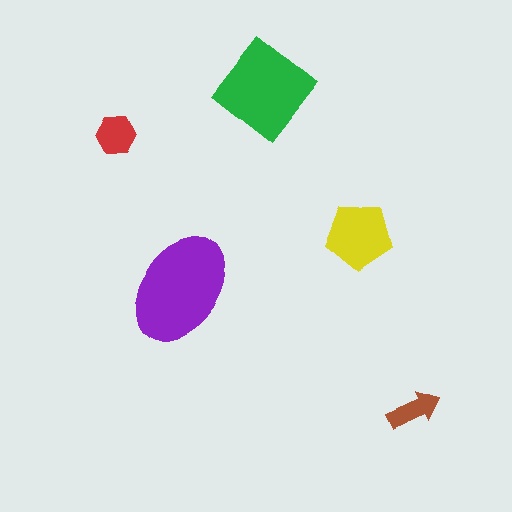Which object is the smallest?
The brown arrow.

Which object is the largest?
The purple ellipse.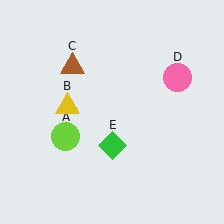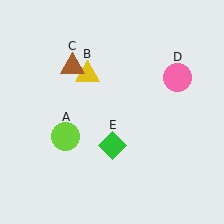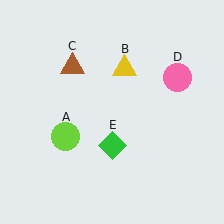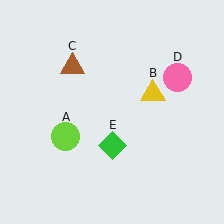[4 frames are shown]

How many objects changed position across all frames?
1 object changed position: yellow triangle (object B).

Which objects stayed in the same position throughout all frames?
Lime circle (object A) and brown triangle (object C) and pink circle (object D) and green diamond (object E) remained stationary.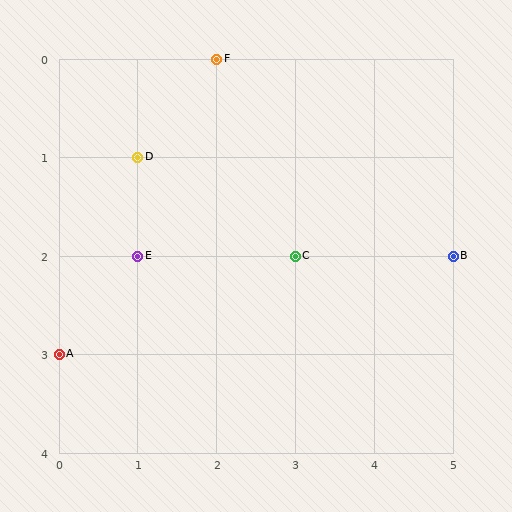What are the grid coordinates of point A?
Point A is at grid coordinates (0, 3).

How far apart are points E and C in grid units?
Points E and C are 2 columns apart.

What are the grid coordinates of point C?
Point C is at grid coordinates (3, 2).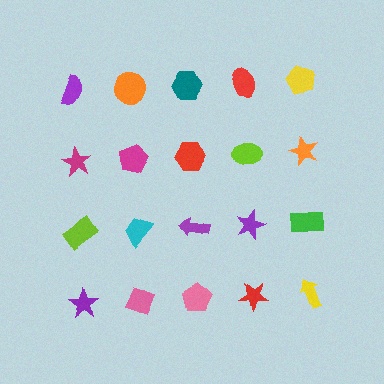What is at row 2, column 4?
A lime ellipse.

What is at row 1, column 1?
A purple semicircle.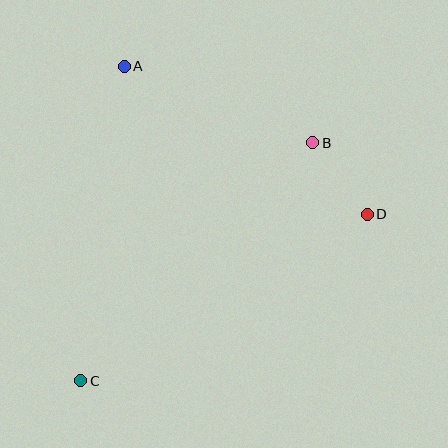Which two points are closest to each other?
Points B and D are closest to each other.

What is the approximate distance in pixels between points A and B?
The distance between A and B is approximately 203 pixels.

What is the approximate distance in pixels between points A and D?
The distance between A and D is approximately 285 pixels.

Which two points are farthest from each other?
Points B and C are farthest from each other.